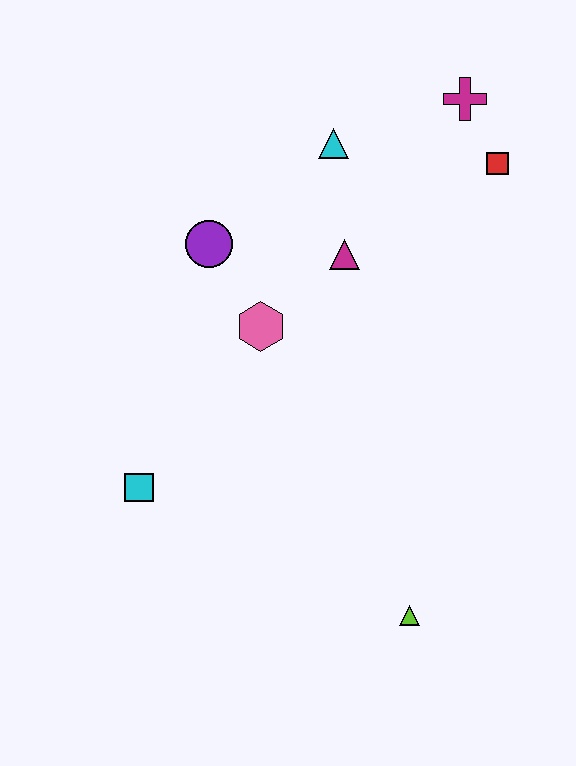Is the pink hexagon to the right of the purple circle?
Yes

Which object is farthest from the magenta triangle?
The lime triangle is farthest from the magenta triangle.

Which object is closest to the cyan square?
The pink hexagon is closest to the cyan square.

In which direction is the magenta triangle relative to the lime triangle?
The magenta triangle is above the lime triangle.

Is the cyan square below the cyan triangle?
Yes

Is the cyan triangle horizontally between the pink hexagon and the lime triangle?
Yes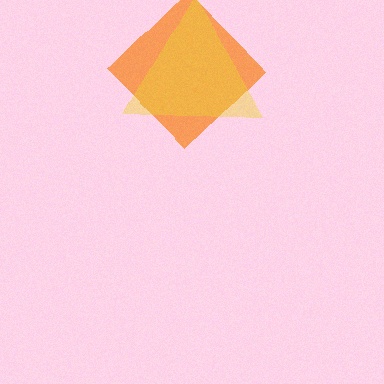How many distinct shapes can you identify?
There are 2 distinct shapes: an orange diamond, a yellow triangle.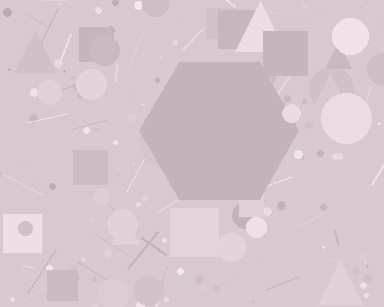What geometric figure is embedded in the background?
A hexagon is embedded in the background.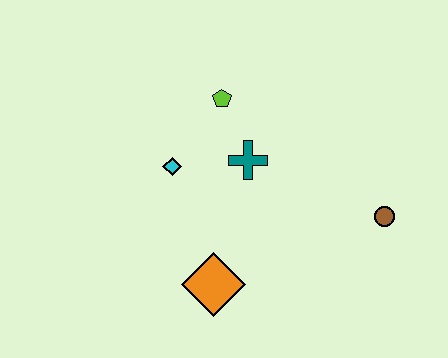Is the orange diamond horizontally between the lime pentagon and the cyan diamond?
Yes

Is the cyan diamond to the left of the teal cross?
Yes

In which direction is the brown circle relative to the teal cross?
The brown circle is to the right of the teal cross.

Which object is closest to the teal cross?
The lime pentagon is closest to the teal cross.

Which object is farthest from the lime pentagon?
The brown circle is farthest from the lime pentagon.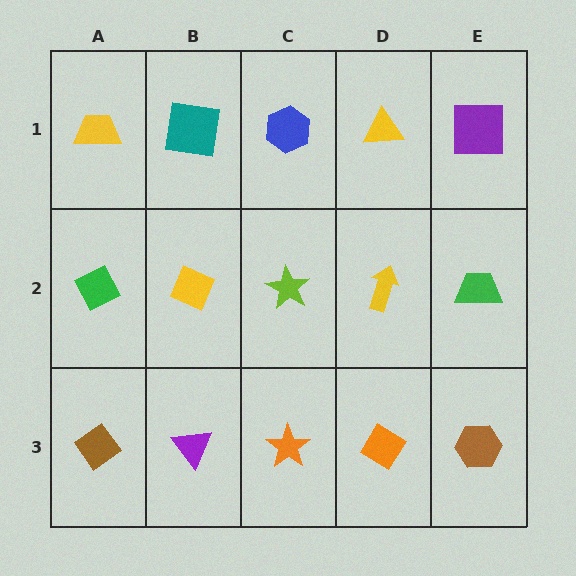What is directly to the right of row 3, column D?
A brown hexagon.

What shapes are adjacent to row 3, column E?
A green trapezoid (row 2, column E), an orange diamond (row 3, column D).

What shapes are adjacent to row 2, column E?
A purple square (row 1, column E), a brown hexagon (row 3, column E), a yellow arrow (row 2, column D).